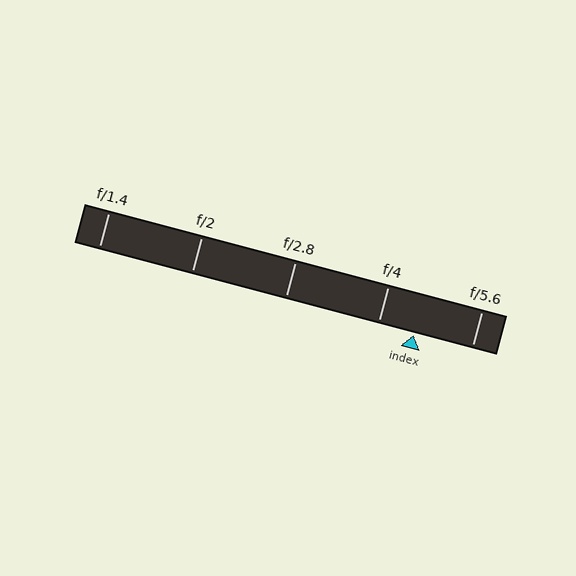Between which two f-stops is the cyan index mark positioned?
The index mark is between f/4 and f/5.6.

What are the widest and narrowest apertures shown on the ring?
The widest aperture shown is f/1.4 and the narrowest is f/5.6.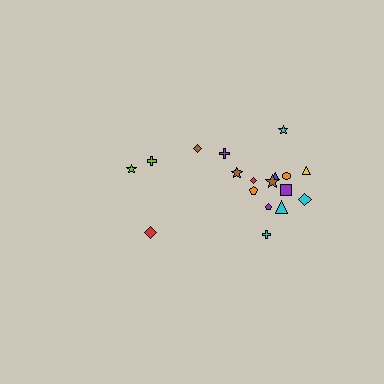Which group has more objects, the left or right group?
The right group.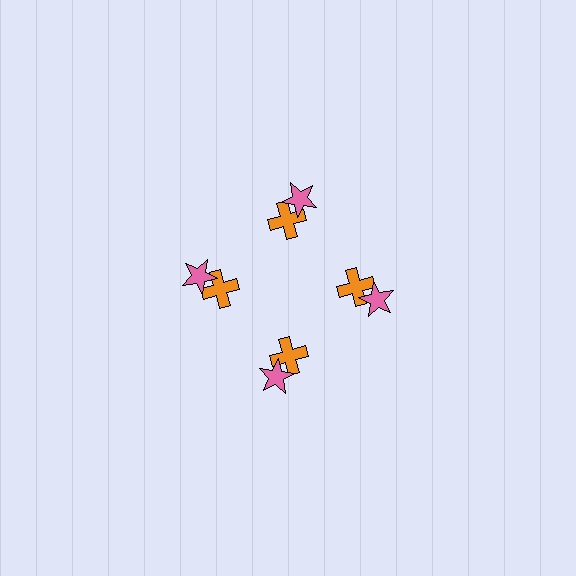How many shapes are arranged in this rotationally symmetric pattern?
There are 8 shapes, arranged in 4 groups of 2.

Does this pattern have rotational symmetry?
Yes, this pattern has 4-fold rotational symmetry. It looks the same after rotating 90 degrees around the center.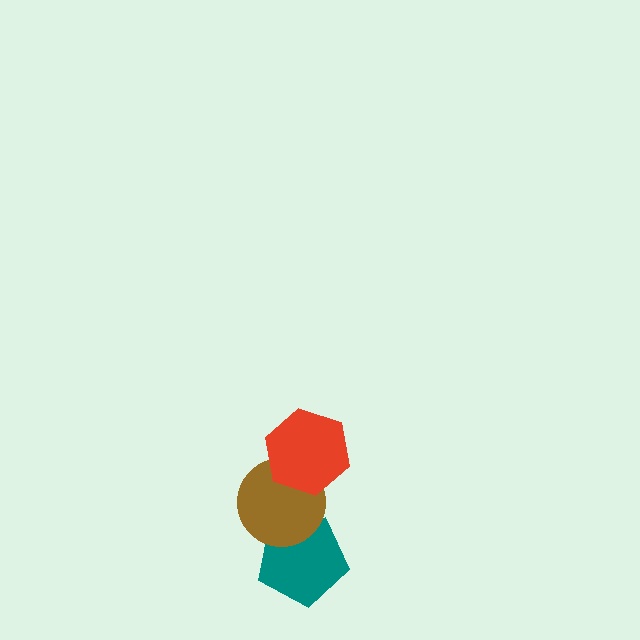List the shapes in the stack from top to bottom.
From top to bottom: the red hexagon, the brown circle, the teal pentagon.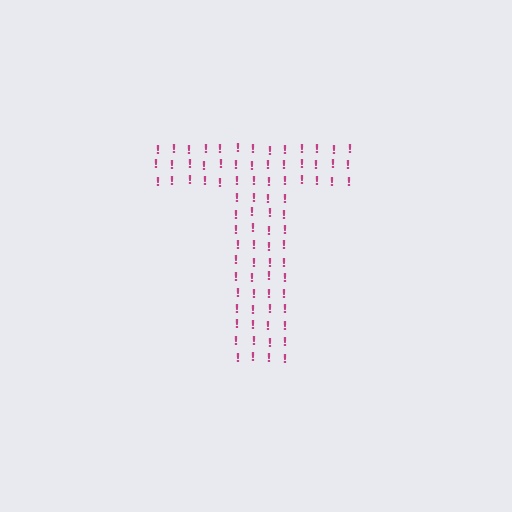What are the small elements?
The small elements are exclamation marks.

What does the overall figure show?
The overall figure shows the letter T.